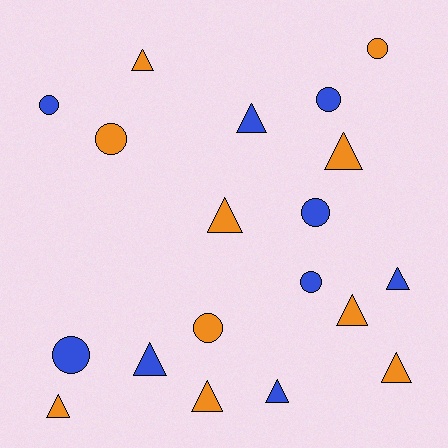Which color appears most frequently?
Orange, with 10 objects.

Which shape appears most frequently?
Triangle, with 11 objects.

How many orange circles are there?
There are 3 orange circles.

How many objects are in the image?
There are 19 objects.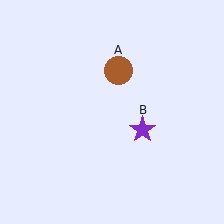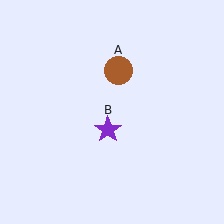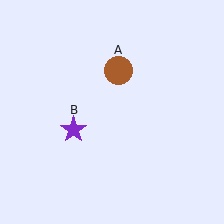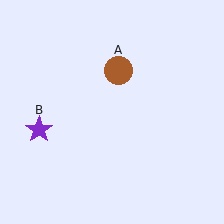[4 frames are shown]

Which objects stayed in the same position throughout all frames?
Brown circle (object A) remained stationary.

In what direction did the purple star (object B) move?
The purple star (object B) moved left.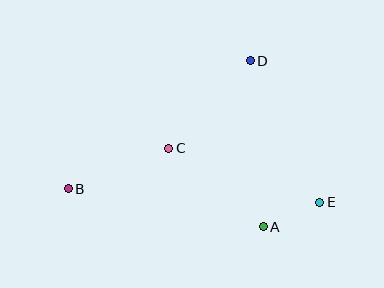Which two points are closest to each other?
Points A and E are closest to each other.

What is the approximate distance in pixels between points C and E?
The distance between C and E is approximately 161 pixels.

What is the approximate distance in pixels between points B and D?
The distance between B and D is approximately 222 pixels.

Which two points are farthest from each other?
Points B and E are farthest from each other.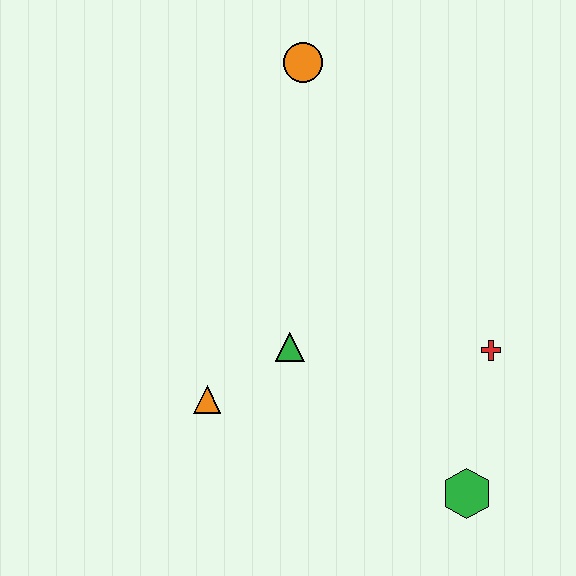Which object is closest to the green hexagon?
The red cross is closest to the green hexagon.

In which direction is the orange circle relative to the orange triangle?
The orange circle is above the orange triangle.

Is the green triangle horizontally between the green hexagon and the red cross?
No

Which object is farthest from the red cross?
The orange circle is farthest from the red cross.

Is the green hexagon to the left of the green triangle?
No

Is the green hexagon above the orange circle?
No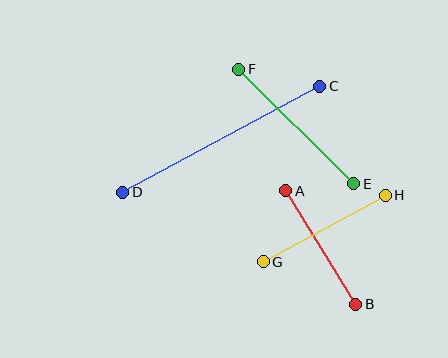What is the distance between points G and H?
The distance is approximately 139 pixels.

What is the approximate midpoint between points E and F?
The midpoint is at approximately (296, 127) pixels.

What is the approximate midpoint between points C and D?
The midpoint is at approximately (221, 139) pixels.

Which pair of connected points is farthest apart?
Points C and D are farthest apart.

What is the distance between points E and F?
The distance is approximately 162 pixels.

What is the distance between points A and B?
The distance is approximately 133 pixels.